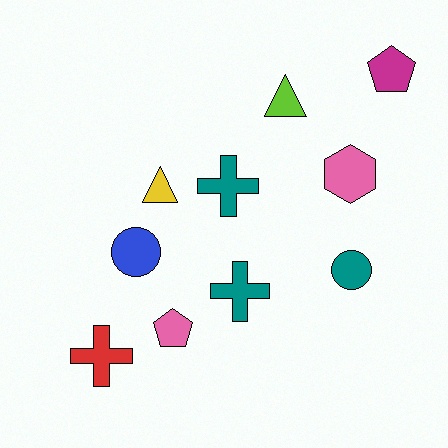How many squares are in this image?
There are no squares.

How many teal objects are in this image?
There are 3 teal objects.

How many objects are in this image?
There are 10 objects.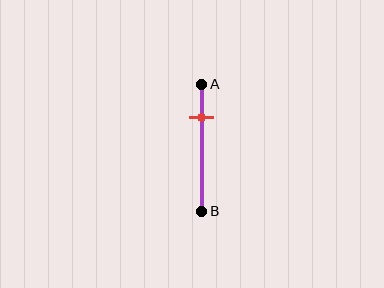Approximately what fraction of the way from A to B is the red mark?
The red mark is approximately 25% of the way from A to B.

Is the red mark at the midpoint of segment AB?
No, the mark is at about 25% from A, not at the 50% midpoint.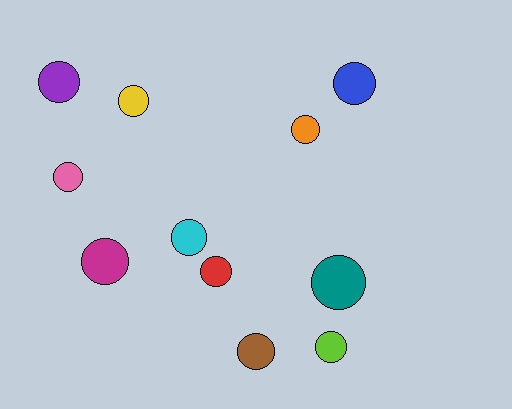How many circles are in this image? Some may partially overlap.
There are 11 circles.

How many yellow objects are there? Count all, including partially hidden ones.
There is 1 yellow object.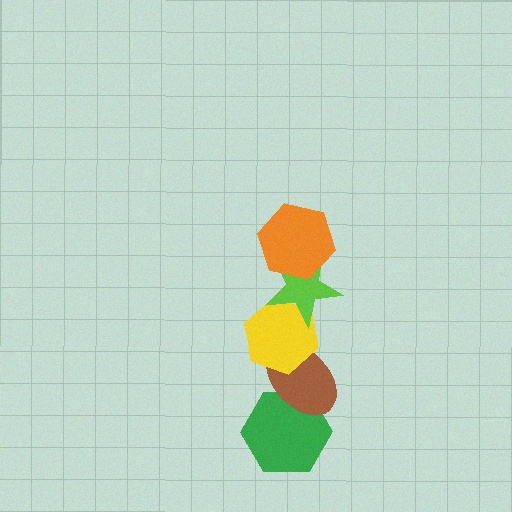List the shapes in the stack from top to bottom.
From top to bottom: the orange hexagon, the lime star, the yellow hexagon, the brown ellipse, the green hexagon.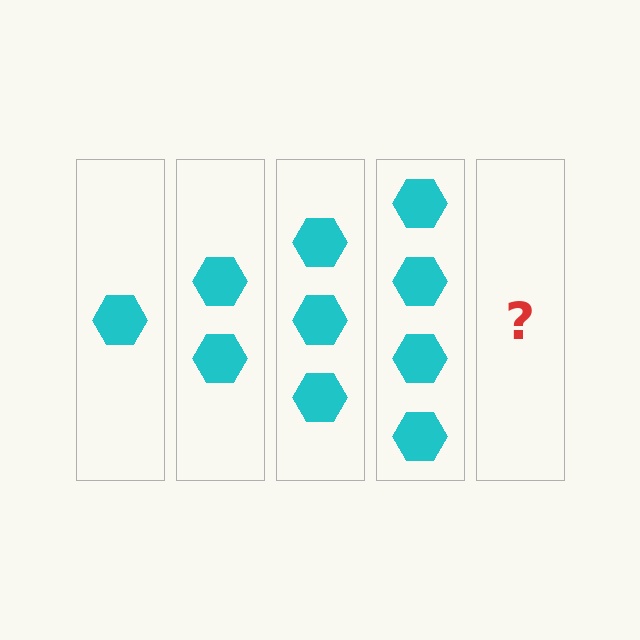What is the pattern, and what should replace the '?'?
The pattern is that each step adds one more hexagon. The '?' should be 5 hexagons.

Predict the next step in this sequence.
The next step is 5 hexagons.